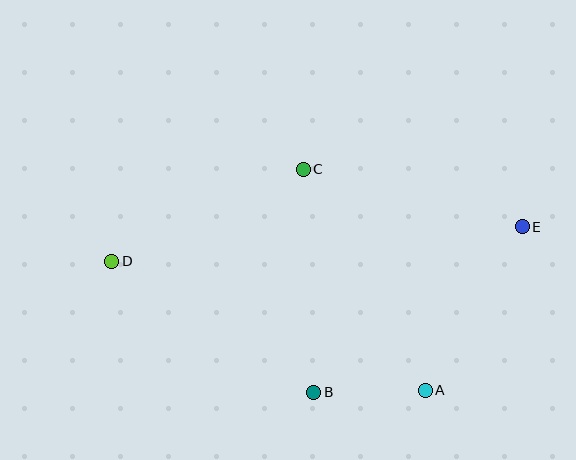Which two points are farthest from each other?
Points D and E are farthest from each other.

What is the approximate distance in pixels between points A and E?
The distance between A and E is approximately 190 pixels.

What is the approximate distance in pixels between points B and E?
The distance between B and E is approximately 266 pixels.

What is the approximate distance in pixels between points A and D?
The distance between A and D is approximately 339 pixels.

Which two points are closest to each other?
Points A and B are closest to each other.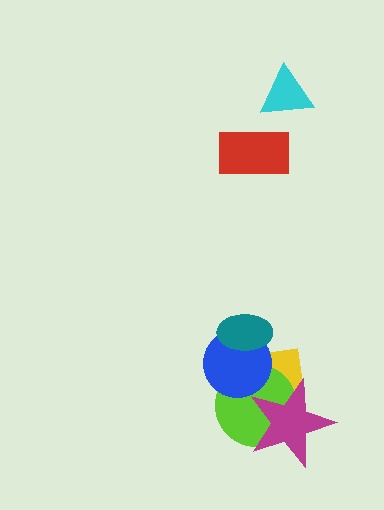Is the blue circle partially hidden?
Yes, it is partially covered by another shape.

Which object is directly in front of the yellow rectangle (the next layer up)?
The lime circle is directly in front of the yellow rectangle.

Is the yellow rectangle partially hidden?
Yes, it is partially covered by another shape.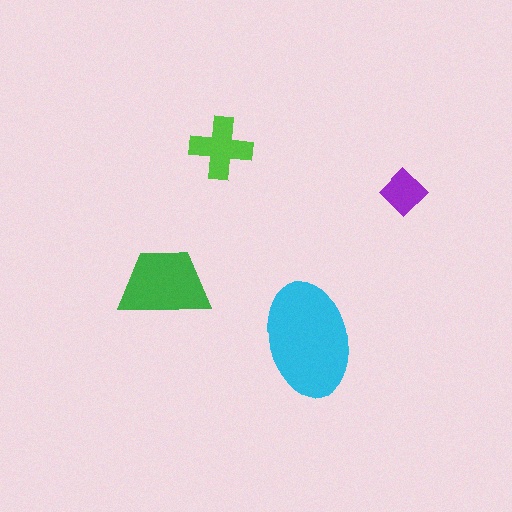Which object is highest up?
The lime cross is topmost.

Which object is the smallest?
The purple diamond.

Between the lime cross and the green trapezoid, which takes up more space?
The green trapezoid.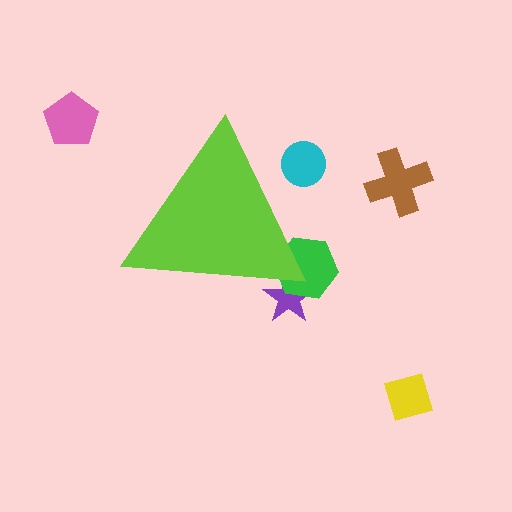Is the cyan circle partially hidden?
Yes, the cyan circle is partially hidden behind the lime triangle.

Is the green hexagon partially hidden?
Yes, the green hexagon is partially hidden behind the lime triangle.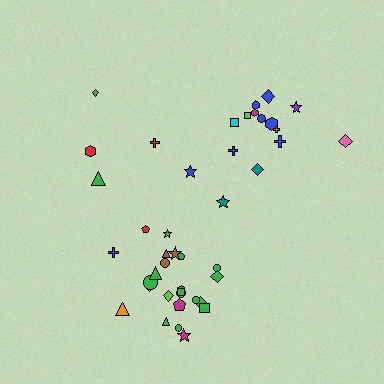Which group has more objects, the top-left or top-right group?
The top-right group.